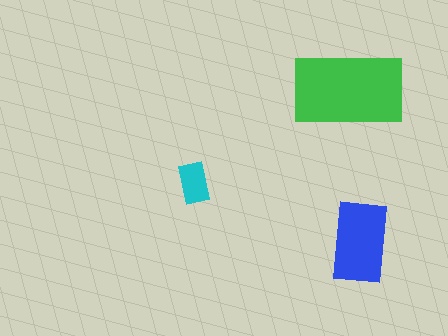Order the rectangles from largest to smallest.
the green one, the blue one, the cyan one.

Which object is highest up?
The green rectangle is topmost.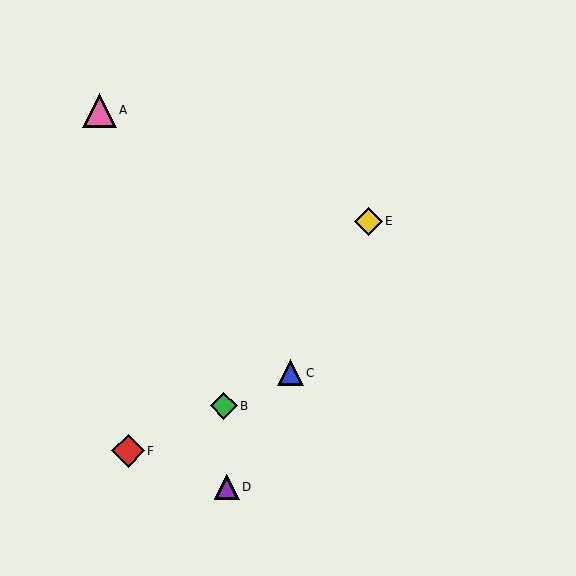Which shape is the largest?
The pink triangle (labeled A) is the largest.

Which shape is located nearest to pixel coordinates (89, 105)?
The pink triangle (labeled A) at (99, 110) is nearest to that location.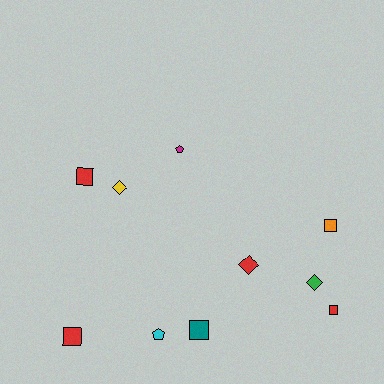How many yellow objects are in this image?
There is 1 yellow object.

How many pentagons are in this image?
There are 2 pentagons.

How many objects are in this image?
There are 10 objects.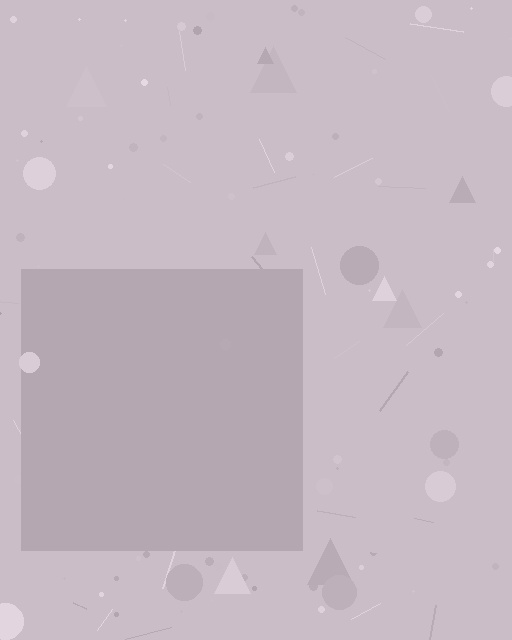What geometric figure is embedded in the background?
A square is embedded in the background.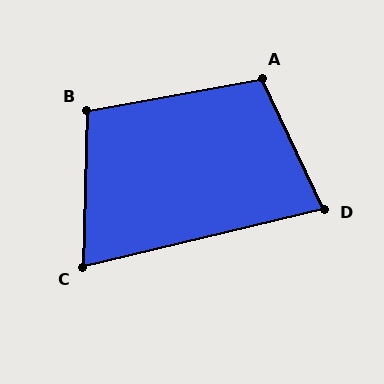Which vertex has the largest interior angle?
A, at approximately 105 degrees.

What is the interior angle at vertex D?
Approximately 78 degrees (acute).